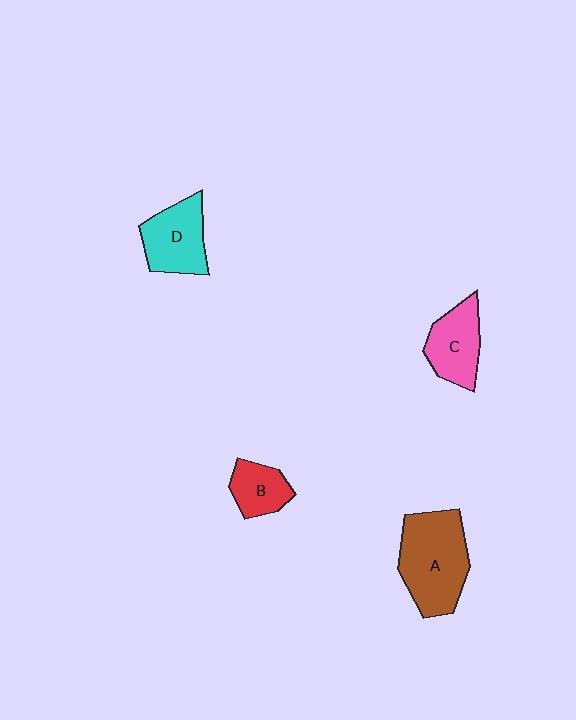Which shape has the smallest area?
Shape B (red).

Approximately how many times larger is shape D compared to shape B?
Approximately 1.5 times.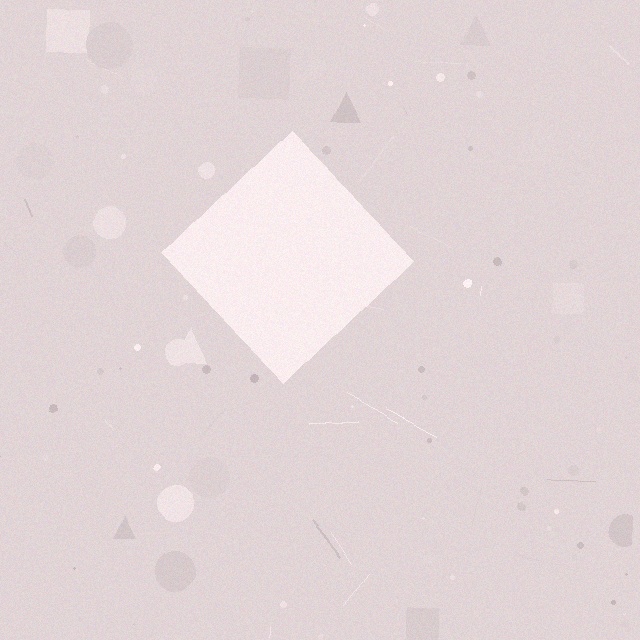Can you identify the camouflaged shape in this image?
The camouflaged shape is a diamond.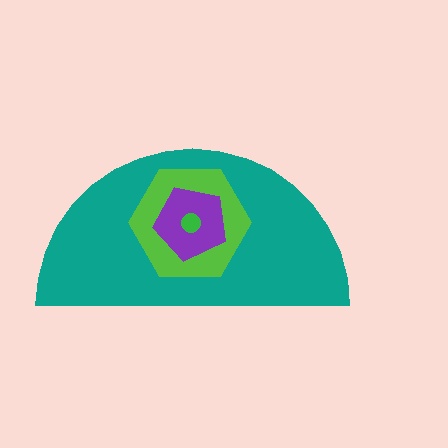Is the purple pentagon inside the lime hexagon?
Yes.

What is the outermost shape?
The teal semicircle.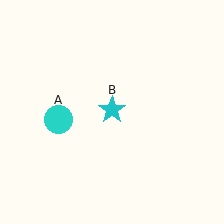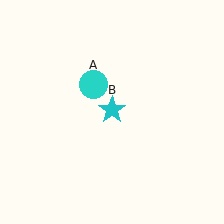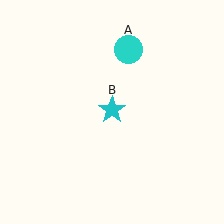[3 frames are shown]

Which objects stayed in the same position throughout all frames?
Cyan star (object B) remained stationary.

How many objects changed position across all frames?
1 object changed position: cyan circle (object A).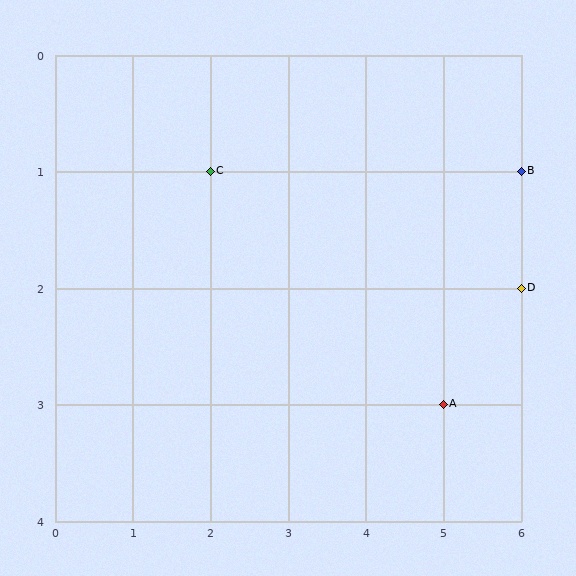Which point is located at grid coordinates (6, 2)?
Point D is at (6, 2).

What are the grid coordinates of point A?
Point A is at grid coordinates (5, 3).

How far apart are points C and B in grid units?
Points C and B are 4 columns apart.